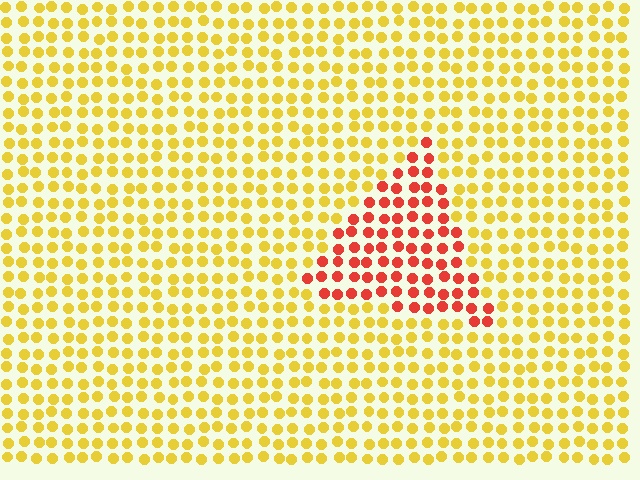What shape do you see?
I see a triangle.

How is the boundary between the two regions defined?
The boundary is defined purely by a slight shift in hue (about 50 degrees). Spacing, size, and orientation are identical on both sides.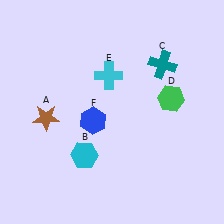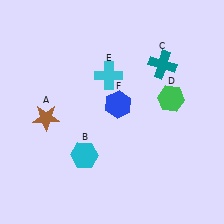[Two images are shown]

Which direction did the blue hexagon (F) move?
The blue hexagon (F) moved right.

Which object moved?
The blue hexagon (F) moved right.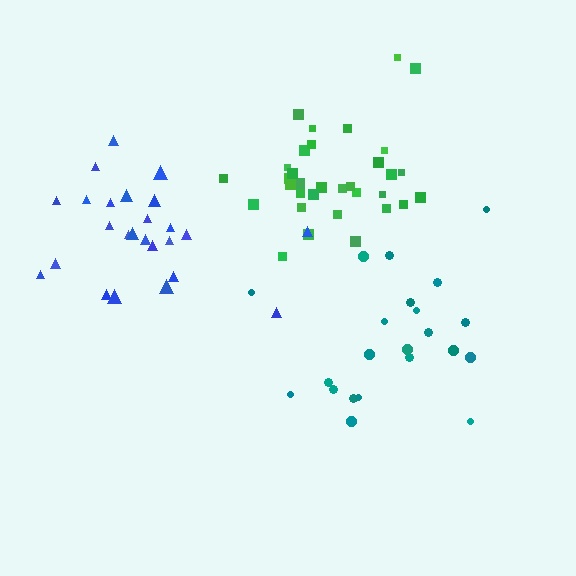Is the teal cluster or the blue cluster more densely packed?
Blue.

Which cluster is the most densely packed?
Green.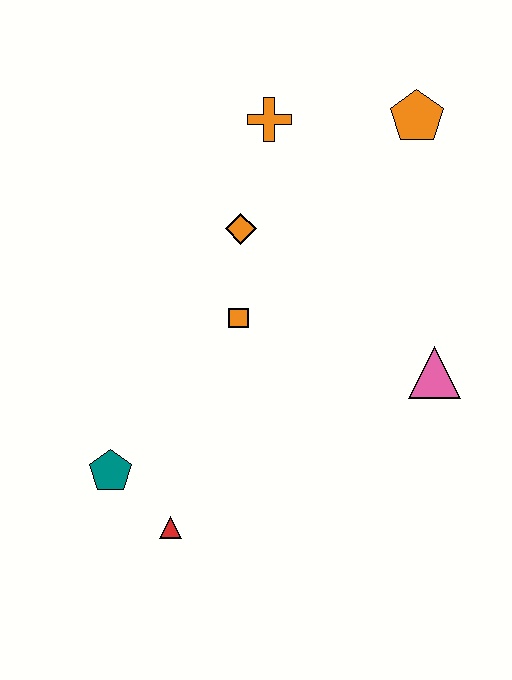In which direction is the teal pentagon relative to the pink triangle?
The teal pentagon is to the left of the pink triangle.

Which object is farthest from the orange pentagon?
The red triangle is farthest from the orange pentagon.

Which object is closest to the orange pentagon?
The orange cross is closest to the orange pentagon.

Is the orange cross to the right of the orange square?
Yes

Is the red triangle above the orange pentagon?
No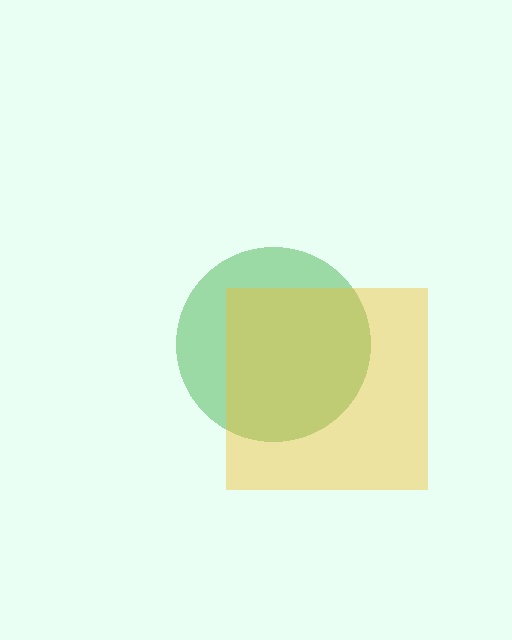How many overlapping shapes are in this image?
There are 2 overlapping shapes in the image.